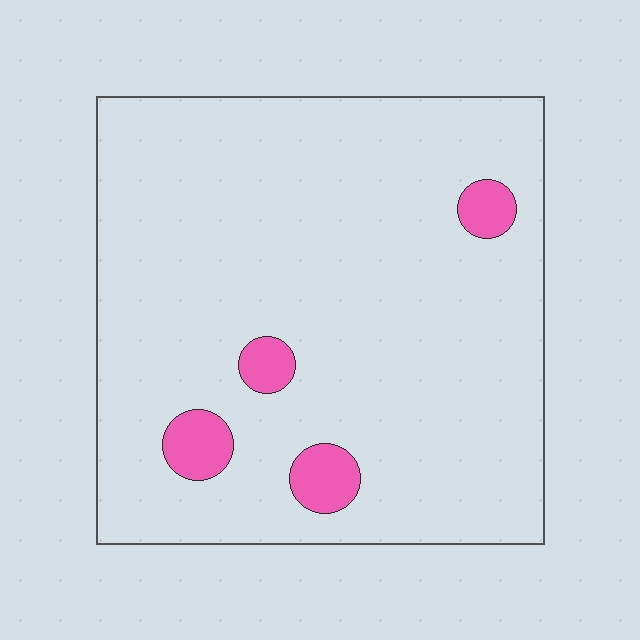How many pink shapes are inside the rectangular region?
4.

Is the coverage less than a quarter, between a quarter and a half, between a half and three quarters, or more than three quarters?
Less than a quarter.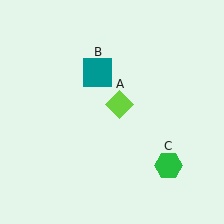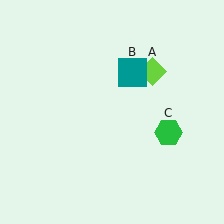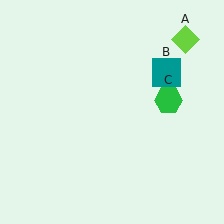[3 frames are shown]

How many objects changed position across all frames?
3 objects changed position: lime diamond (object A), teal square (object B), green hexagon (object C).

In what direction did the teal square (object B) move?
The teal square (object B) moved right.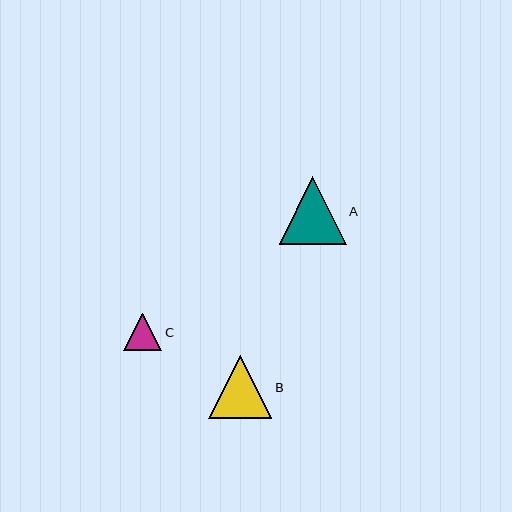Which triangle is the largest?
Triangle A is the largest with a size of approximately 67 pixels.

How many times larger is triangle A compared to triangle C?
Triangle A is approximately 1.8 times the size of triangle C.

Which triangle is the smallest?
Triangle C is the smallest with a size of approximately 38 pixels.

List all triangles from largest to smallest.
From largest to smallest: A, B, C.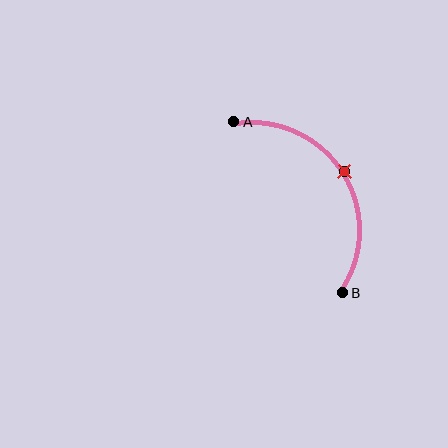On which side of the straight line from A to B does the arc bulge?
The arc bulges to the right of the straight line connecting A and B.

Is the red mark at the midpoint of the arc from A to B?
Yes. The red mark lies on the arc at equal arc-length from both A and B — it is the arc midpoint.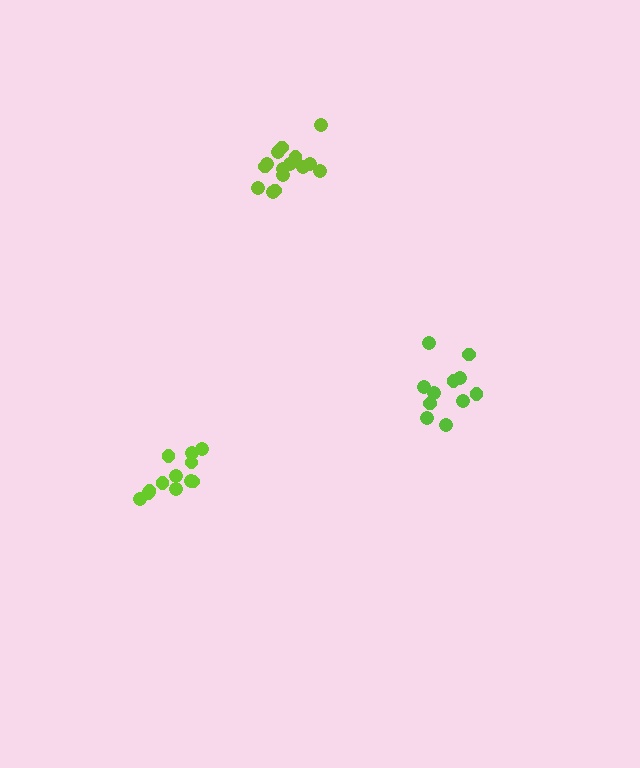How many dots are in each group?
Group 1: 15 dots, Group 2: 12 dots, Group 3: 11 dots (38 total).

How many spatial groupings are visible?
There are 3 spatial groupings.